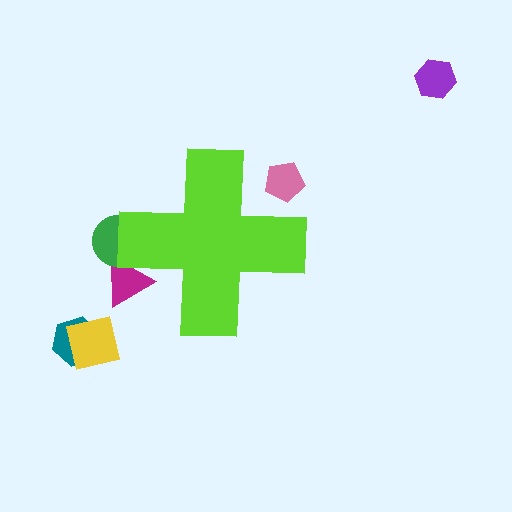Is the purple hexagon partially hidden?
No, the purple hexagon is fully visible.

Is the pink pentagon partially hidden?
Yes, the pink pentagon is partially hidden behind the lime cross.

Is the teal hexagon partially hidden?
No, the teal hexagon is fully visible.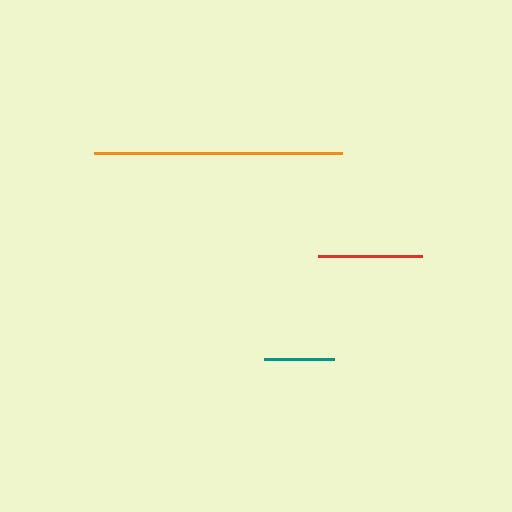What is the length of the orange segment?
The orange segment is approximately 248 pixels long.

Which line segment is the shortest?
The teal line is the shortest at approximately 70 pixels.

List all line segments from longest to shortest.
From longest to shortest: orange, red, teal.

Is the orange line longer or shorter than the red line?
The orange line is longer than the red line.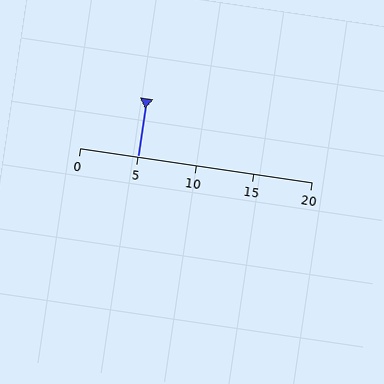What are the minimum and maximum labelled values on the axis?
The axis runs from 0 to 20.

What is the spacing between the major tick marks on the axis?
The major ticks are spaced 5 apart.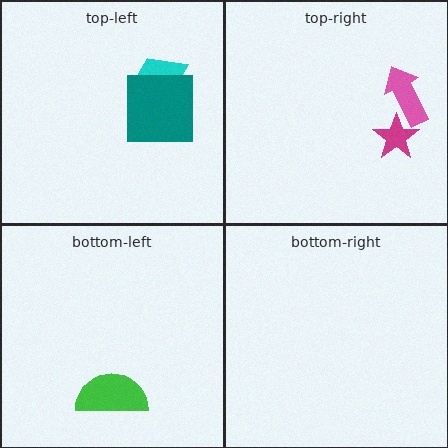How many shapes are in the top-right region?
2.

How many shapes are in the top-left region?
2.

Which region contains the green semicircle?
The bottom-left region.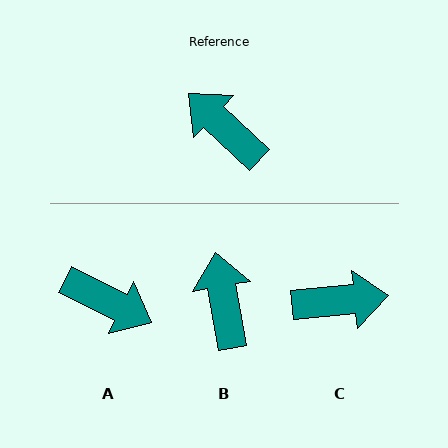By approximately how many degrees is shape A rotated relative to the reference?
Approximately 163 degrees clockwise.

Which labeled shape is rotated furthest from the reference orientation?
A, about 163 degrees away.